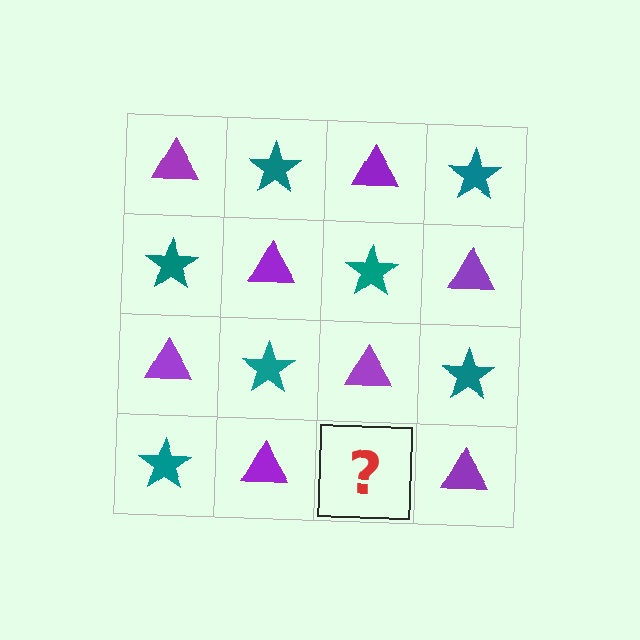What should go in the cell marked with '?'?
The missing cell should contain a teal star.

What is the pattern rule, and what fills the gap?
The rule is that it alternates purple triangle and teal star in a checkerboard pattern. The gap should be filled with a teal star.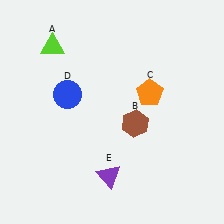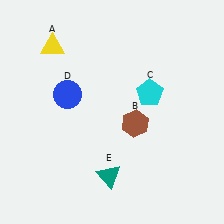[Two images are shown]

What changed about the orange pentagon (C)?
In Image 1, C is orange. In Image 2, it changed to cyan.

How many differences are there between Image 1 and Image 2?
There are 3 differences between the two images.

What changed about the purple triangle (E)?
In Image 1, E is purple. In Image 2, it changed to teal.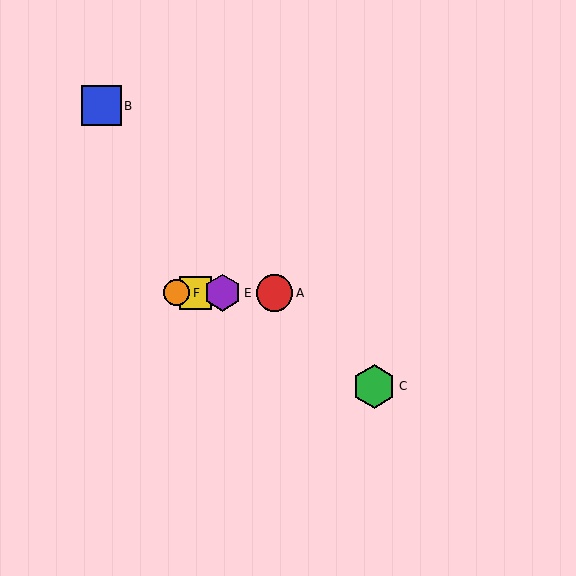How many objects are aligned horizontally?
4 objects (A, D, E, F) are aligned horizontally.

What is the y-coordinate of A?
Object A is at y≈293.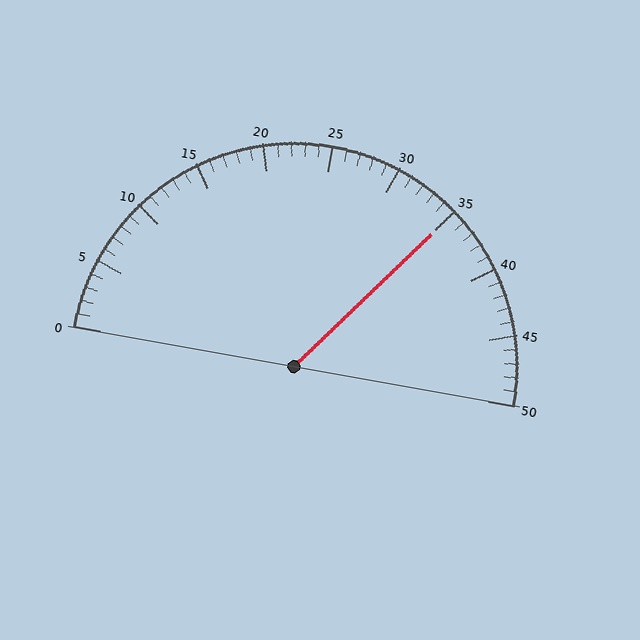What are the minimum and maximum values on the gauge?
The gauge ranges from 0 to 50.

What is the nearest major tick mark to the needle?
The nearest major tick mark is 35.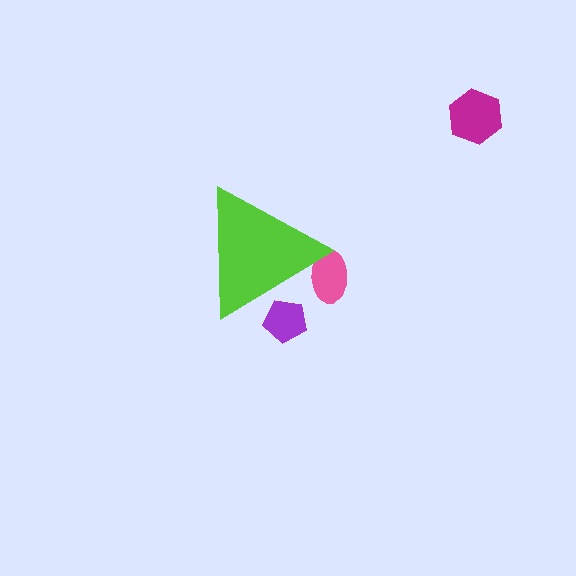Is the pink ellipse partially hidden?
Yes, the pink ellipse is partially hidden behind the lime triangle.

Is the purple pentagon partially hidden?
Yes, the purple pentagon is partially hidden behind the lime triangle.